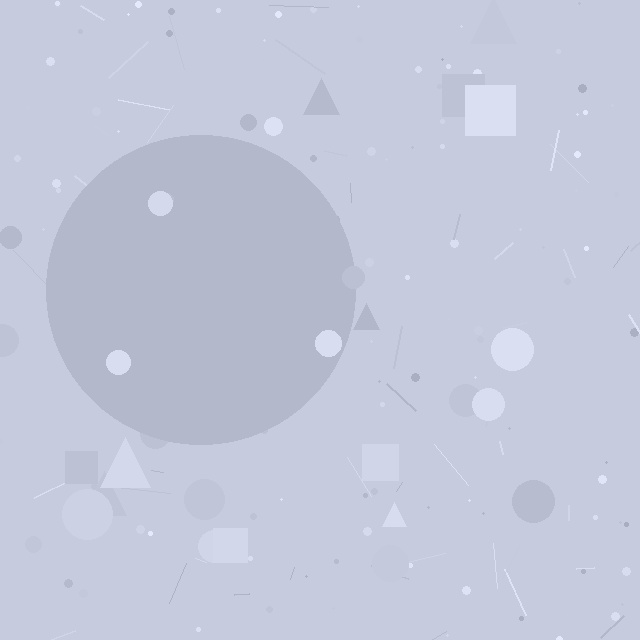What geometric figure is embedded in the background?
A circle is embedded in the background.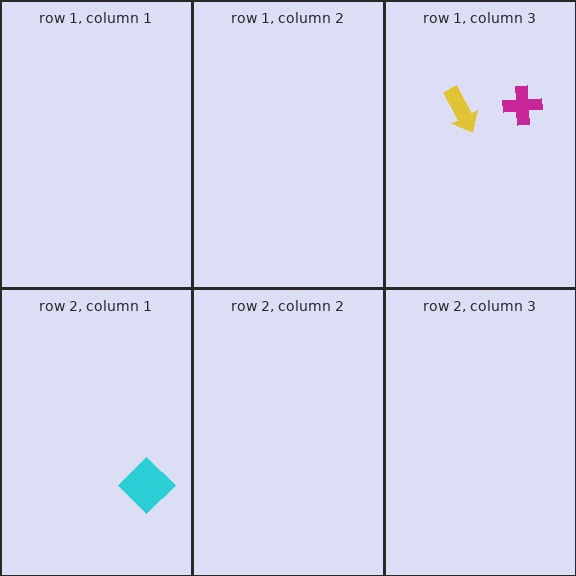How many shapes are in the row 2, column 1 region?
1.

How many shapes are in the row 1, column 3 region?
2.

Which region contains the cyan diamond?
The row 2, column 1 region.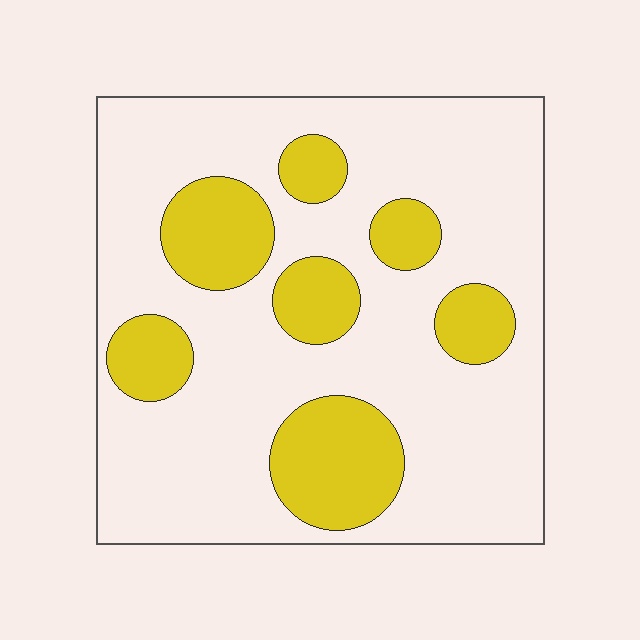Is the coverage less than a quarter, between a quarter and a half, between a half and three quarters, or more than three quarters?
Between a quarter and a half.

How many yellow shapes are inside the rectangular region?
7.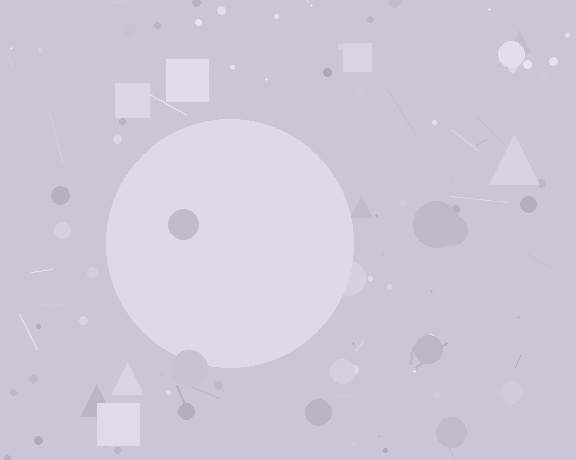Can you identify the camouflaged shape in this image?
The camouflaged shape is a circle.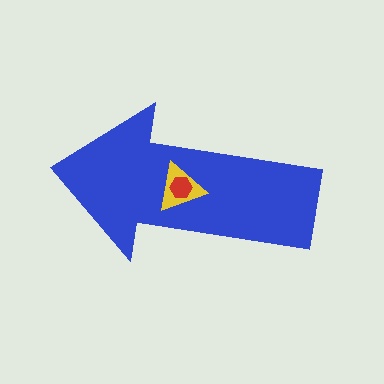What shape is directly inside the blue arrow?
The yellow triangle.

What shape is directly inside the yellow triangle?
The red hexagon.